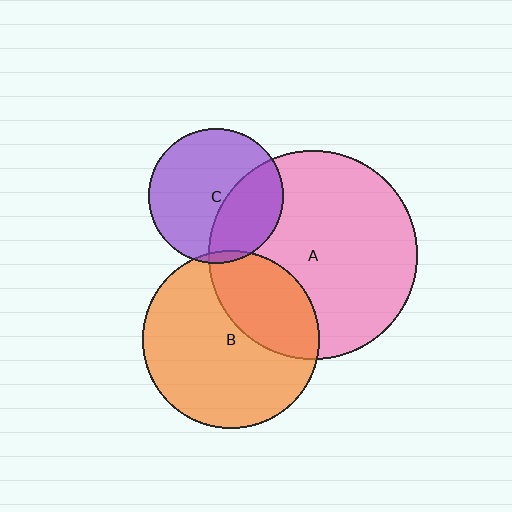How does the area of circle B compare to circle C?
Approximately 1.7 times.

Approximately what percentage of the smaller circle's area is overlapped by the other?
Approximately 30%.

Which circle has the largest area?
Circle A (pink).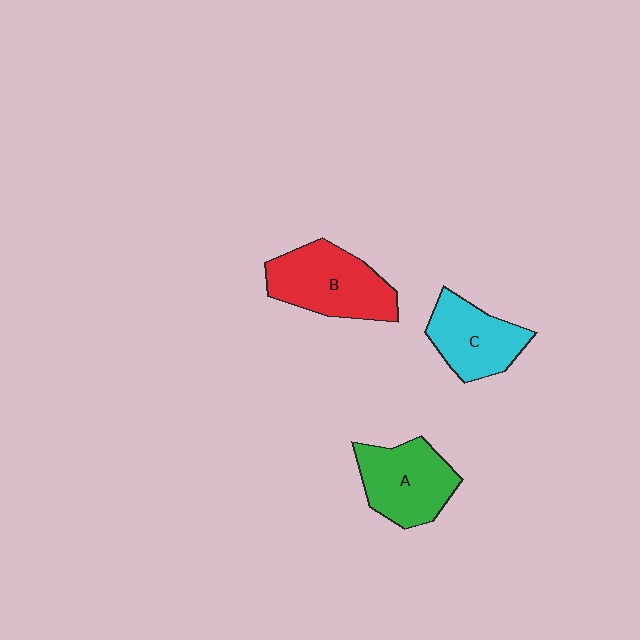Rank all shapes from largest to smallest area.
From largest to smallest: B (red), A (green), C (cyan).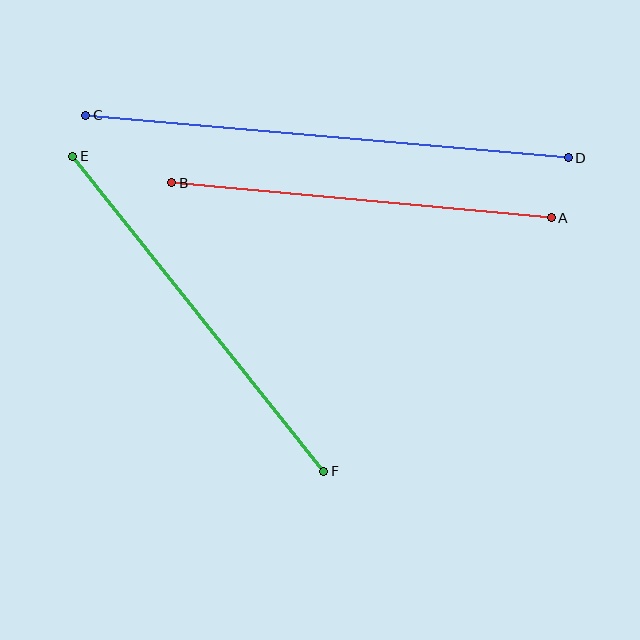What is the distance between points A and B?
The distance is approximately 381 pixels.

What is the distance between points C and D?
The distance is approximately 484 pixels.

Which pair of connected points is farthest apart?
Points C and D are farthest apart.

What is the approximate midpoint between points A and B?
The midpoint is at approximately (362, 200) pixels.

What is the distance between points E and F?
The distance is approximately 403 pixels.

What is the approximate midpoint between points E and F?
The midpoint is at approximately (198, 314) pixels.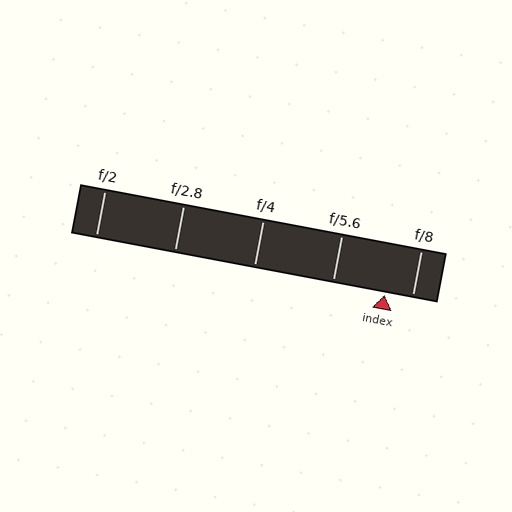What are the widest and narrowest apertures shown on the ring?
The widest aperture shown is f/2 and the narrowest is f/8.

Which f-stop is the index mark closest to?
The index mark is closest to f/8.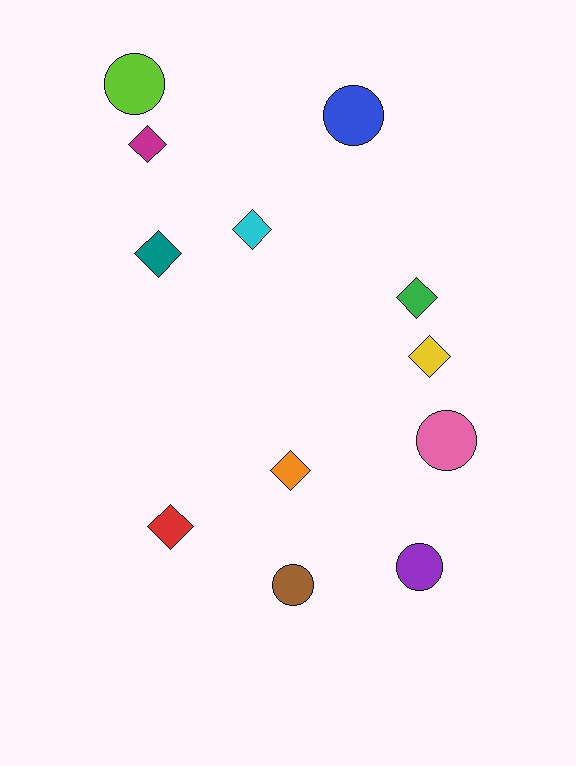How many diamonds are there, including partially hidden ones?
There are 7 diamonds.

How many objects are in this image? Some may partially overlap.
There are 12 objects.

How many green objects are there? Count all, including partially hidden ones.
There is 1 green object.